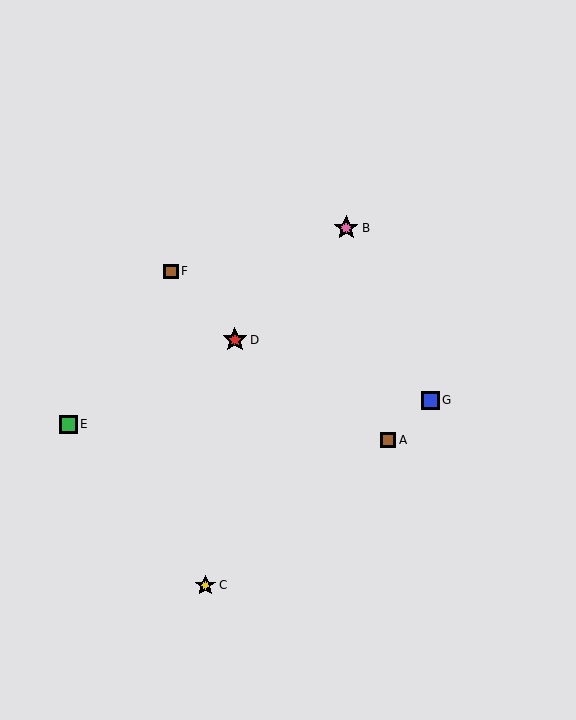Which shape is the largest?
The pink star (labeled B) is the largest.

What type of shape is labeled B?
Shape B is a pink star.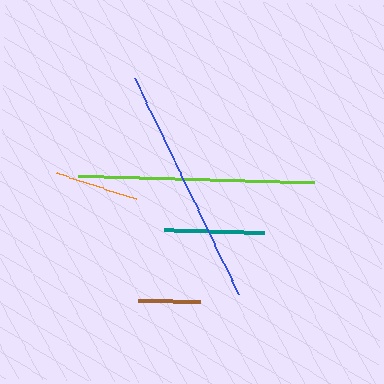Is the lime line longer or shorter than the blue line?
The blue line is longer than the lime line.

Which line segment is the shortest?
The brown line is the shortest at approximately 62 pixels.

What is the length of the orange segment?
The orange segment is approximately 83 pixels long.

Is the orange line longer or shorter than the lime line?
The lime line is longer than the orange line.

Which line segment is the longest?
The blue line is the longest at approximately 239 pixels.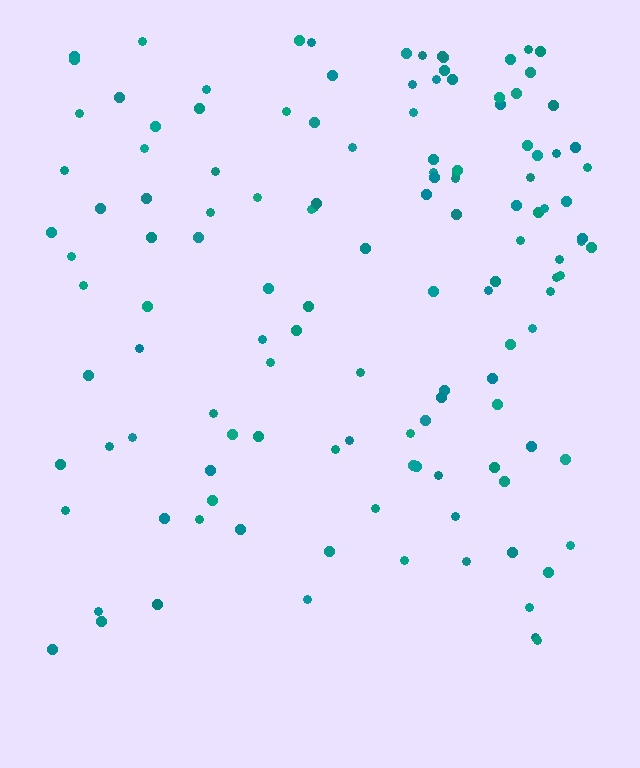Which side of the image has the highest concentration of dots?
The top.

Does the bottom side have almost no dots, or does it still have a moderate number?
Still a moderate number, just noticeably fewer than the top.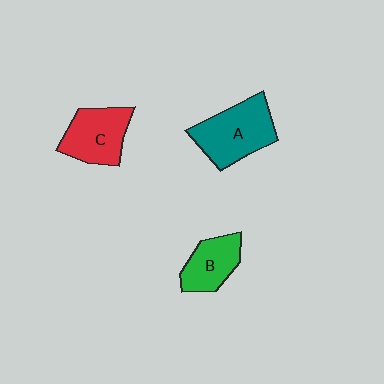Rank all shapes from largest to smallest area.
From largest to smallest: A (teal), C (red), B (green).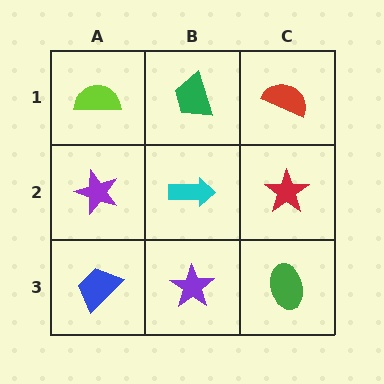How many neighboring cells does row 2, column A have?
3.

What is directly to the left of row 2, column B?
A purple star.